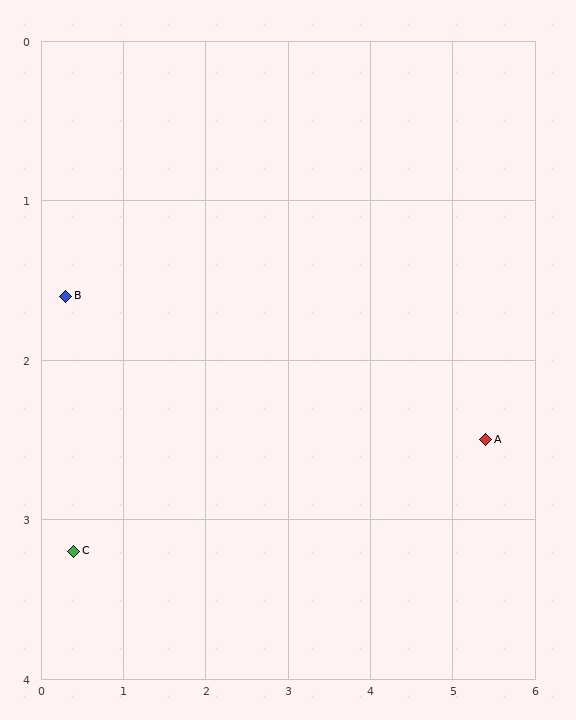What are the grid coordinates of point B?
Point B is at approximately (0.3, 1.6).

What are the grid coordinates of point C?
Point C is at approximately (0.4, 3.2).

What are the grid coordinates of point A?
Point A is at approximately (5.4, 2.5).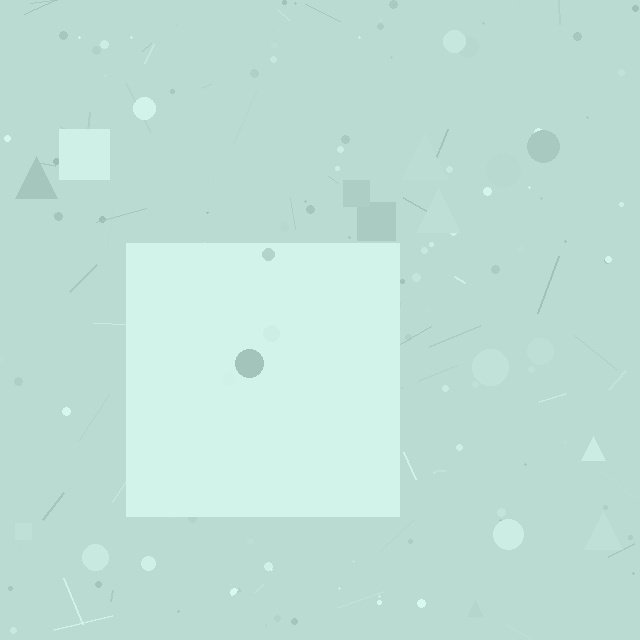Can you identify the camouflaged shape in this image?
The camouflaged shape is a square.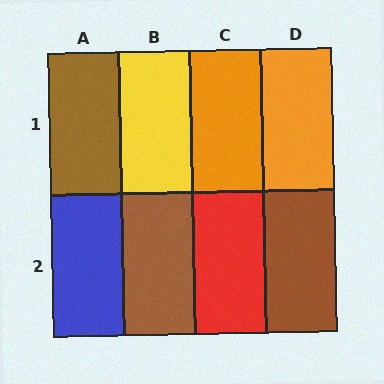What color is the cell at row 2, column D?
Brown.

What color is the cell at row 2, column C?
Red.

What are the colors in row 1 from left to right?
Brown, yellow, orange, orange.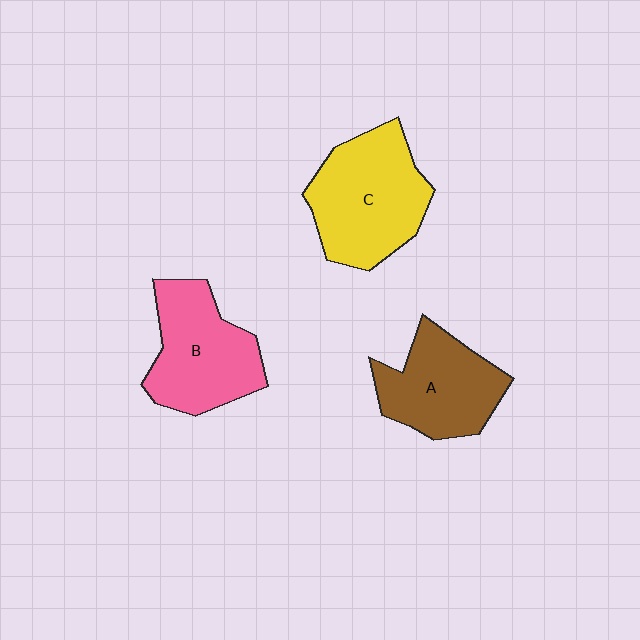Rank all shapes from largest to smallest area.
From largest to smallest: C (yellow), B (pink), A (brown).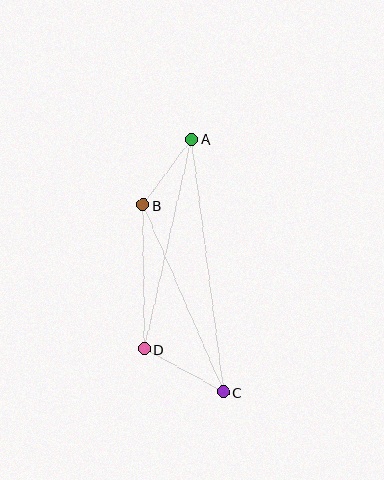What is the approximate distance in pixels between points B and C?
The distance between B and C is approximately 204 pixels.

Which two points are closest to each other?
Points A and B are closest to each other.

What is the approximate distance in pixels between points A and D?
The distance between A and D is approximately 215 pixels.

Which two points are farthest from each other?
Points A and C are farthest from each other.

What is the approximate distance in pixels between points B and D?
The distance between B and D is approximately 144 pixels.